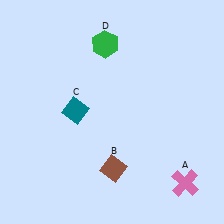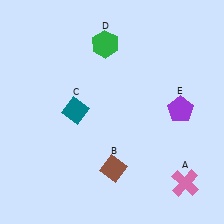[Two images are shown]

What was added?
A purple pentagon (E) was added in Image 2.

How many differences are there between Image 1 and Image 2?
There is 1 difference between the two images.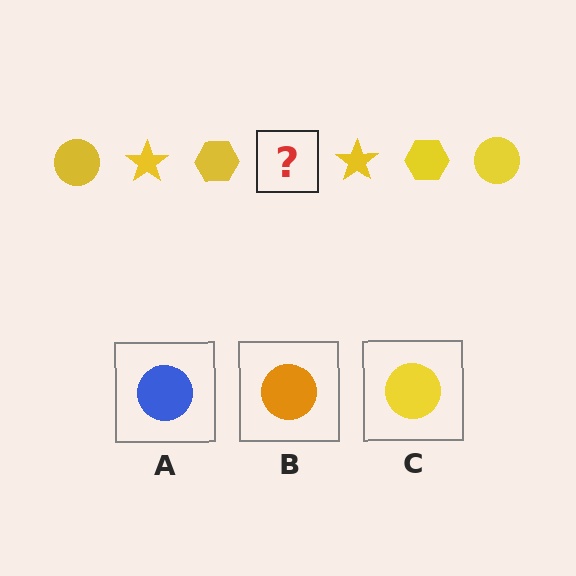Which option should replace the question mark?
Option C.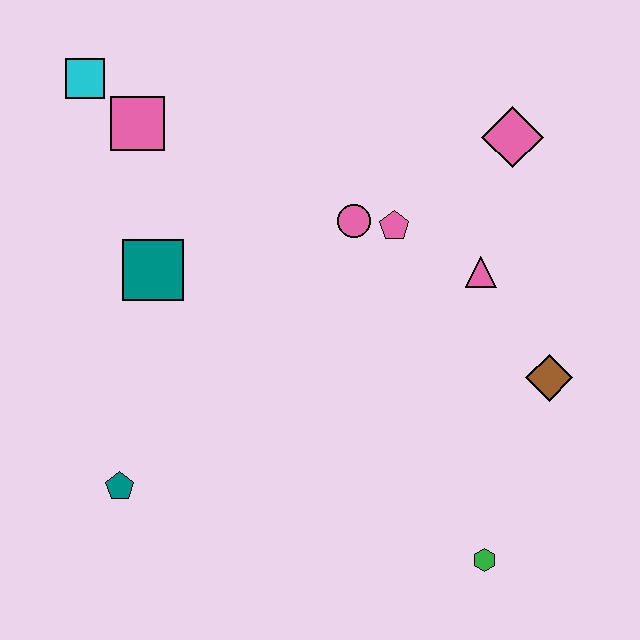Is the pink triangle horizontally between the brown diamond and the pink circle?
Yes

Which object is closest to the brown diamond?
The pink triangle is closest to the brown diamond.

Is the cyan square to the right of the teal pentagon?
No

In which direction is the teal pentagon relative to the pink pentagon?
The teal pentagon is to the left of the pink pentagon.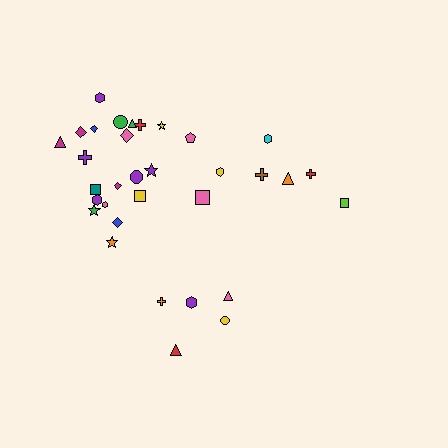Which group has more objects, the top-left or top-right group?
The top-left group.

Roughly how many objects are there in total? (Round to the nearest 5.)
Roughly 35 objects in total.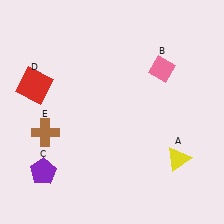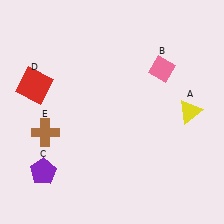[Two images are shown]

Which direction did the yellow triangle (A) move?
The yellow triangle (A) moved up.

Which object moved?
The yellow triangle (A) moved up.